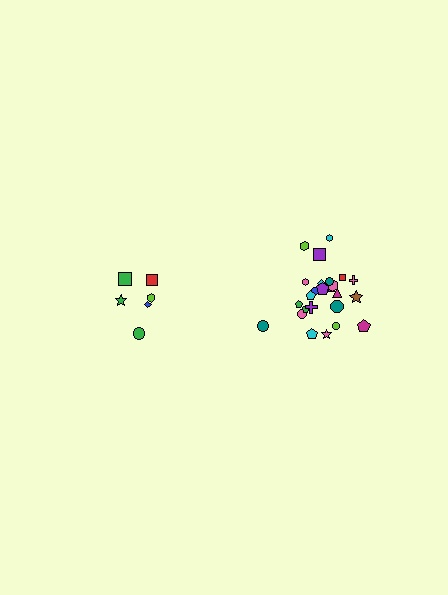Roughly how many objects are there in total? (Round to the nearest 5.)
Roughly 30 objects in total.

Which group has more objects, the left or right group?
The right group.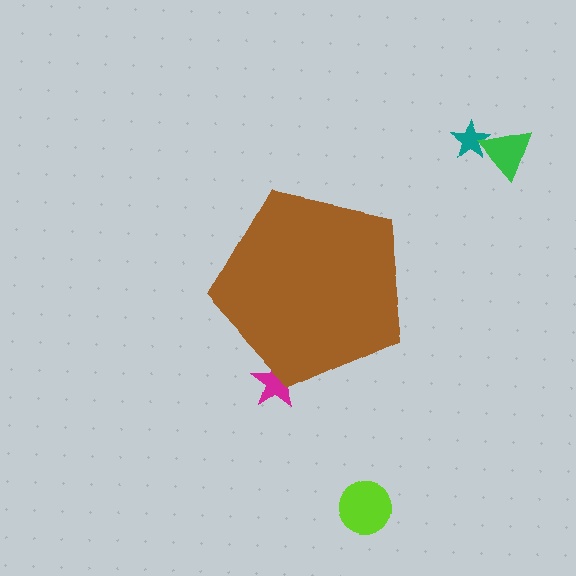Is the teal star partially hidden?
No, the teal star is fully visible.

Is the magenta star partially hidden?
Yes, the magenta star is partially hidden behind the brown pentagon.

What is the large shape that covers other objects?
A brown pentagon.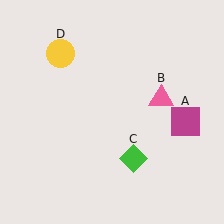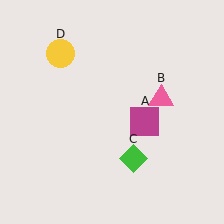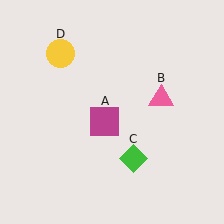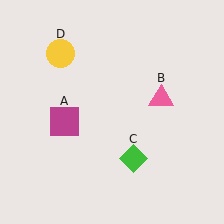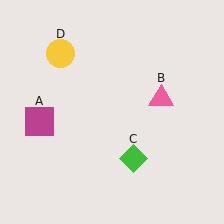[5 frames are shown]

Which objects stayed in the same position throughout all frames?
Pink triangle (object B) and green diamond (object C) and yellow circle (object D) remained stationary.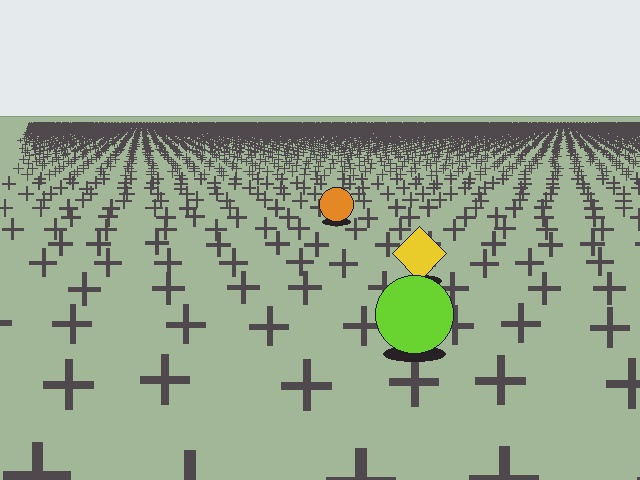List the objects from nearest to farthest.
From nearest to farthest: the lime circle, the yellow diamond, the orange circle.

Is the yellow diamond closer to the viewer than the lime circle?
No. The lime circle is closer — you can tell from the texture gradient: the ground texture is coarser near it.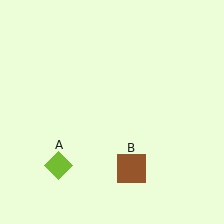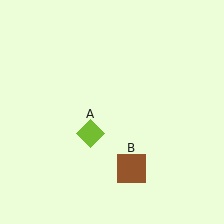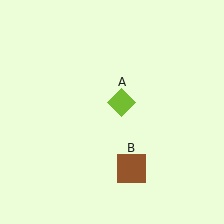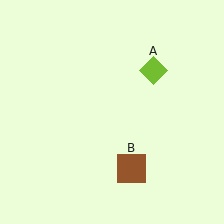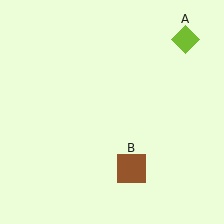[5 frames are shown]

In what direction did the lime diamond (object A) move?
The lime diamond (object A) moved up and to the right.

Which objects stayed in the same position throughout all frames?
Brown square (object B) remained stationary.